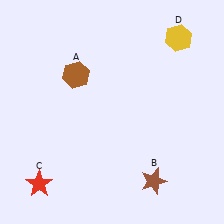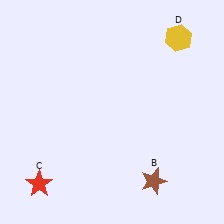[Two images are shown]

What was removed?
The brown hexagon (A) was removed in Image 2.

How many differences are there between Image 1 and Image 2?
There is 1 difference between the two images.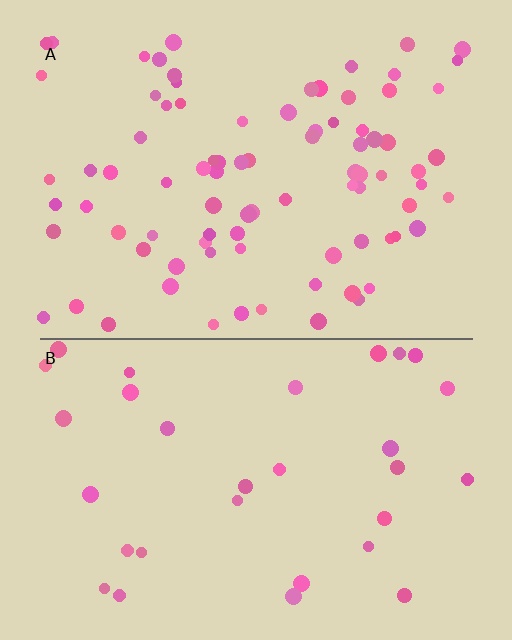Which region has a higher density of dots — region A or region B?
A (the top).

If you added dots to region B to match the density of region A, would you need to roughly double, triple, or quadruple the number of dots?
Approximately triple.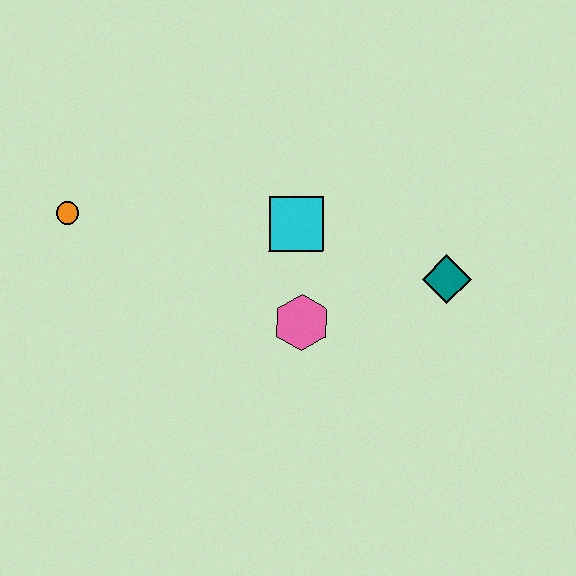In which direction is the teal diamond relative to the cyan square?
The teal diamond is to the right of the cyan square.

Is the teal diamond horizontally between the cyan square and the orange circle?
No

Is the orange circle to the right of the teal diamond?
No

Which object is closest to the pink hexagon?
The cyan square is closest to the pink hexagon.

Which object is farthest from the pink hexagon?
The orange circle is farthest from the pink hexagon.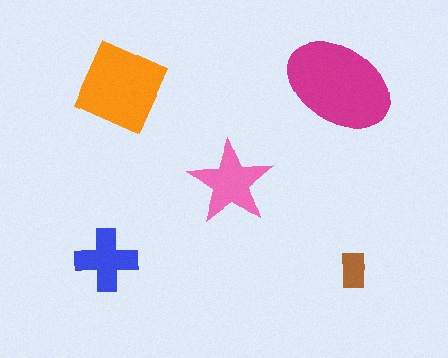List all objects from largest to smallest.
The magenta ellipse, the orange diamond, the pink star, the blue cross, the brown rectangle.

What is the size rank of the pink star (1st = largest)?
3rd.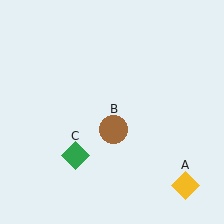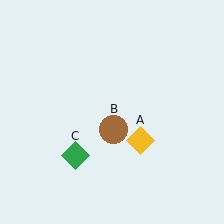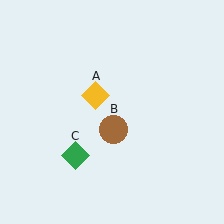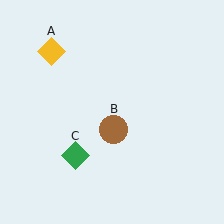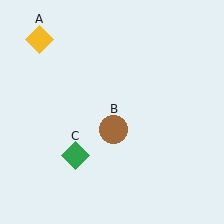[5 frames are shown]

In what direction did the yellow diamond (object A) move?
The yellow diamond (object A) moved up and to the left.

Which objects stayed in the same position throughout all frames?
Brown circle (object B) and green diamond (object C) remained stationary.